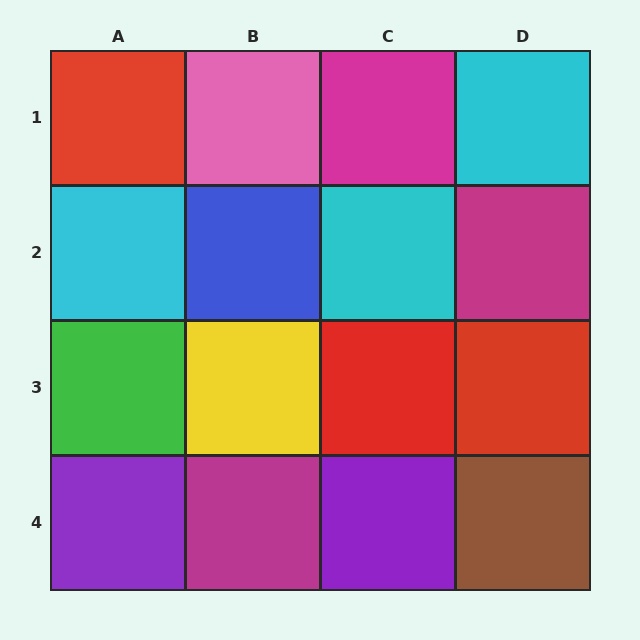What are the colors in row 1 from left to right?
Red, pink, magenta, cyan.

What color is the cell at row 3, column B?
Yellow.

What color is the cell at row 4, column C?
Purple.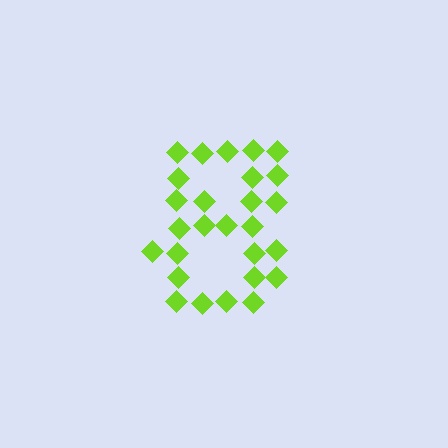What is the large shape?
The large shape is the digit 8.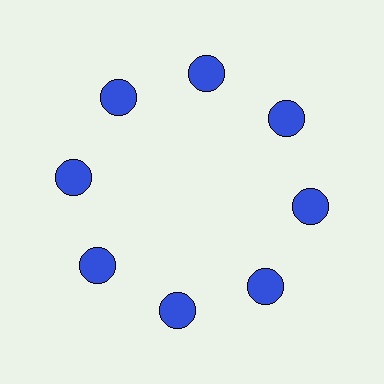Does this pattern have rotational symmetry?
Yes, this pattern has 8-fold rotational symmetry. It looks the same after rotating 45 degrees around the center.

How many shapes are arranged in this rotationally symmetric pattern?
There are 8 shapes, arranged in 8 groups of 1.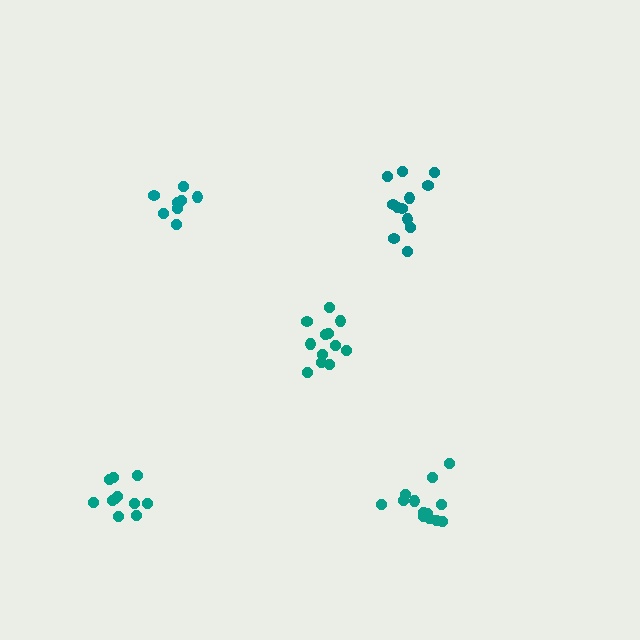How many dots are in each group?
Group 1: 8 dots, Group 2: 13 dots, Group 3: 12 dots, Group 4: 12 dots, Group 5: 11 dots (56 total).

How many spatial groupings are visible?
There are 5 spatial groupings.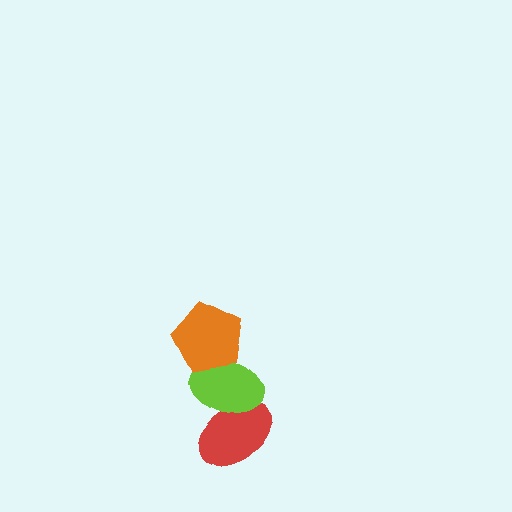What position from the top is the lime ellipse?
The lime ellipse is 2nd from the top.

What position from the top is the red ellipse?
The red ellipse is 3rd from the top.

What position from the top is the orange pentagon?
The orange pentagon is 1st from the top.